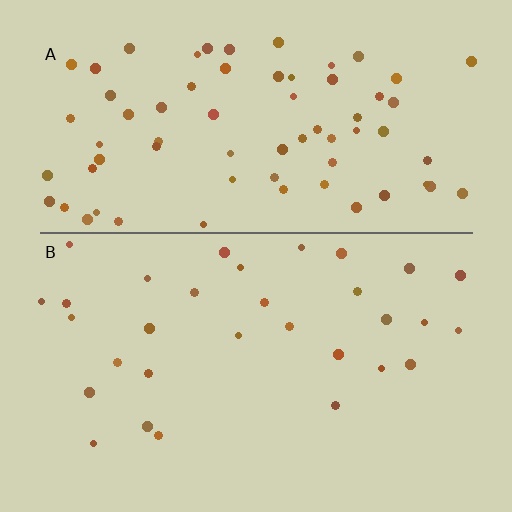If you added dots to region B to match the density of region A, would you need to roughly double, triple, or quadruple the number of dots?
Approximately double.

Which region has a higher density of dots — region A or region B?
A (the top).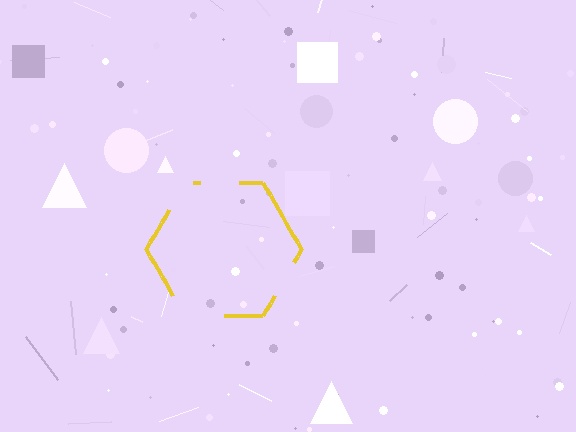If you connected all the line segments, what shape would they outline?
They would outline a hexagon.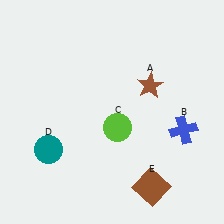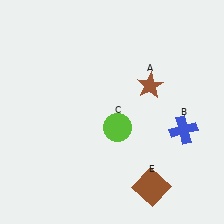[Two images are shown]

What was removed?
The teal circle (D) was removed in Image 2.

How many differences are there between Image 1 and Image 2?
There is 1 difference between the two images.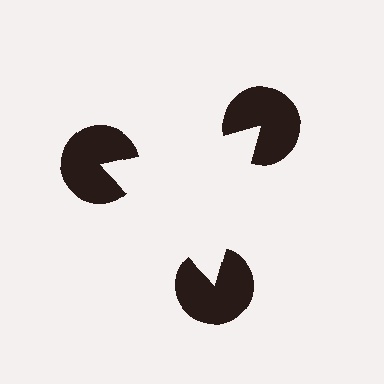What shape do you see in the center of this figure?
An illusory triangle — its edges are inferred from the aligned wedge cuts in the pac-man discs, not physically drawn.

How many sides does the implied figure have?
3 sides.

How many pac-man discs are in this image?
There are 3 — one at each vertex of the illusory triangle.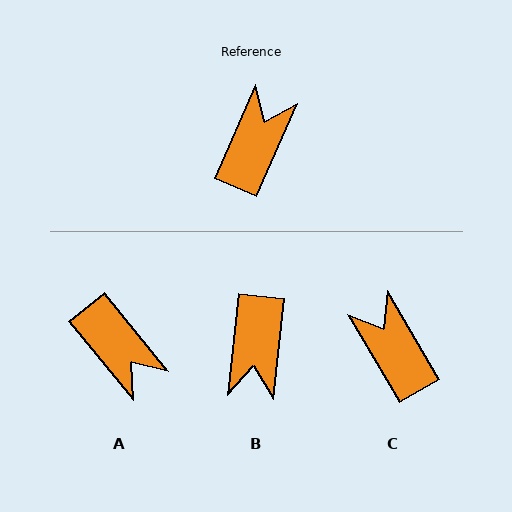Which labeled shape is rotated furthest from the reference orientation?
B, about 162 degrees away.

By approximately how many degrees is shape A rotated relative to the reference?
Approximately 117 degrees clockwise.